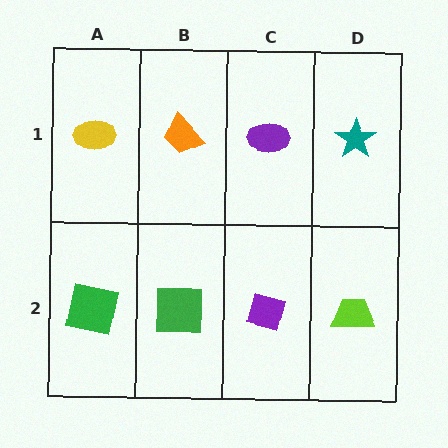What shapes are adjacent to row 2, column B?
An orange trapezoid (row 1, column B), a green square (row 2, column A), a purple diamond (row 2, column C).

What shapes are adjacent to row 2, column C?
A purple ellipse (row 1, column C), a green square (row 2, column B), a lime trapezoid (row 2, column D).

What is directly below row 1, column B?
A green square.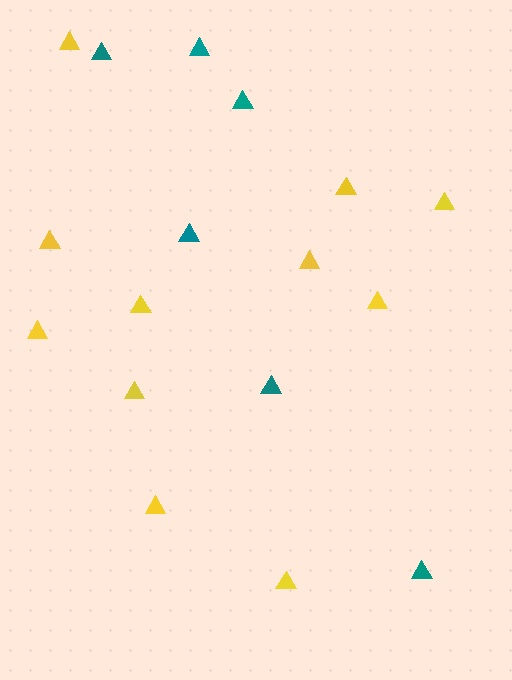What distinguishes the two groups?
There are 2 groups: one group of yellow triangles (11) and one group of teal triangles (6).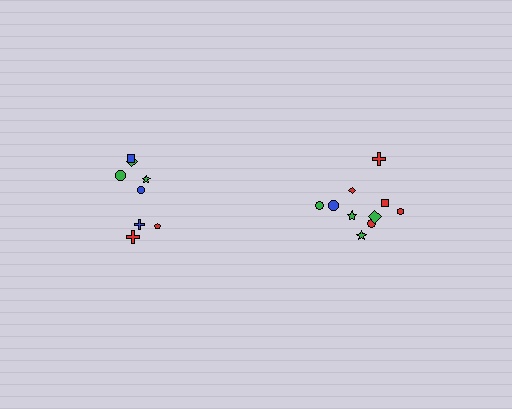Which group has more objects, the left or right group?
The right group.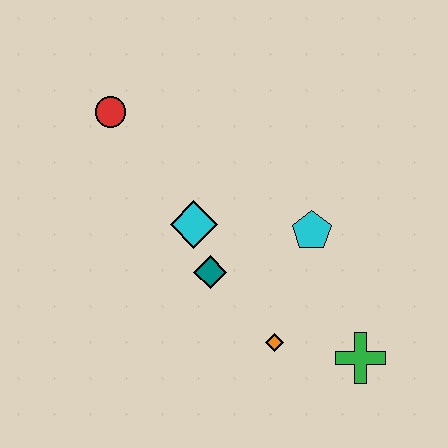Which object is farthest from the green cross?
The red circle is farthest from the green cross.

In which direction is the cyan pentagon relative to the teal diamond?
The cyan pentagon is to the right of the teal diamond.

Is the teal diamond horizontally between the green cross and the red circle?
Yes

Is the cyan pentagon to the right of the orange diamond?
Yes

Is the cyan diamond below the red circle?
Yes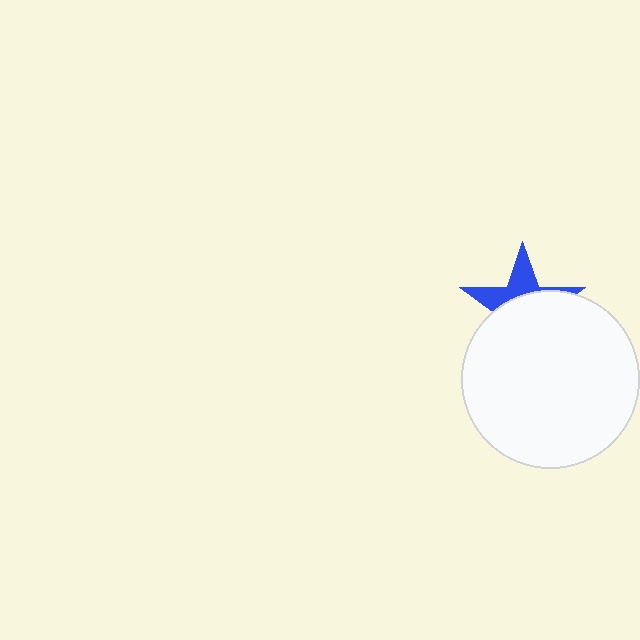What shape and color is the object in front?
The object in front is a white circle.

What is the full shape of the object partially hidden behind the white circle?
The partially hidden object is a blue star.